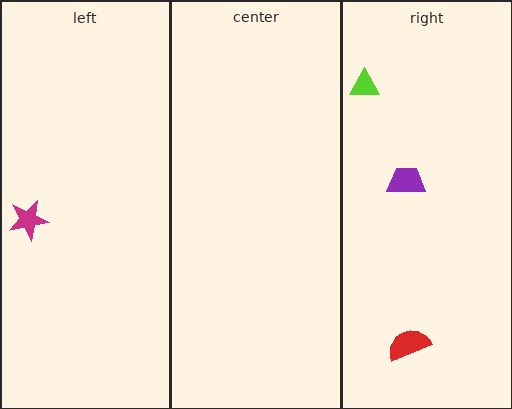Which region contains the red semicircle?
The right region.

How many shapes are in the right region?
3.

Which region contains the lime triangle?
The right region.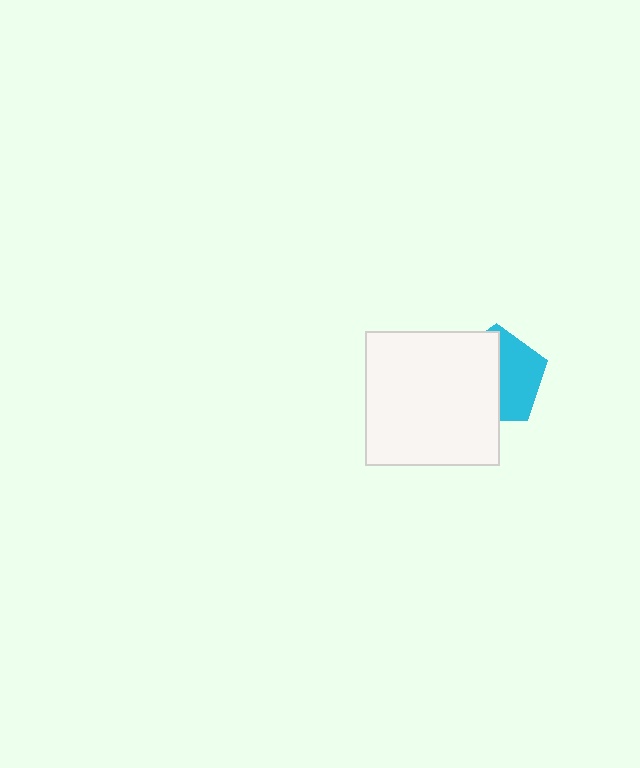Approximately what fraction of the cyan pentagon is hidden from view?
Roughly 53% of the cyan pentagon is hidden behind the white square.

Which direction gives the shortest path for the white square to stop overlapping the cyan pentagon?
Moving left gives the shortest separation.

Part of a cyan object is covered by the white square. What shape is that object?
It is a pentagon.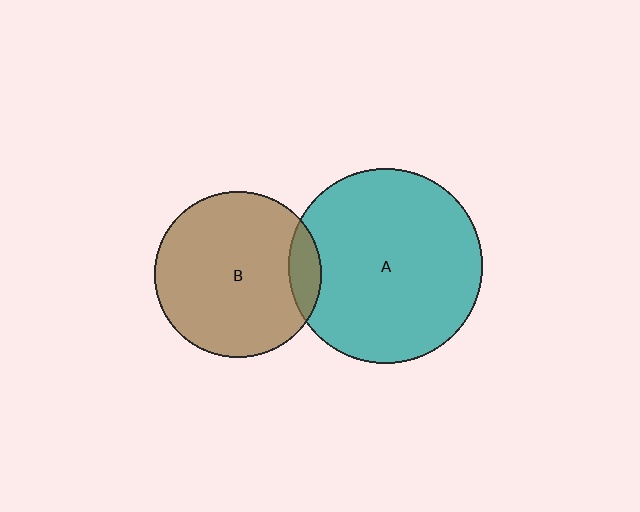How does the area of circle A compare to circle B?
Approximately 1.4 times.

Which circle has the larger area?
Circle A (teal).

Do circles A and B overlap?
Yes.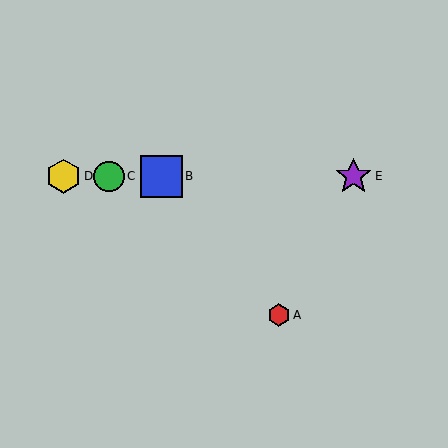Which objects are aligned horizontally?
Objects B, C, D, E are aligned horizontally.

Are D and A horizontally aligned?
No, D is at y≈176 and A is at y≈315.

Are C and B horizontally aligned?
Yes, both are at y≈176.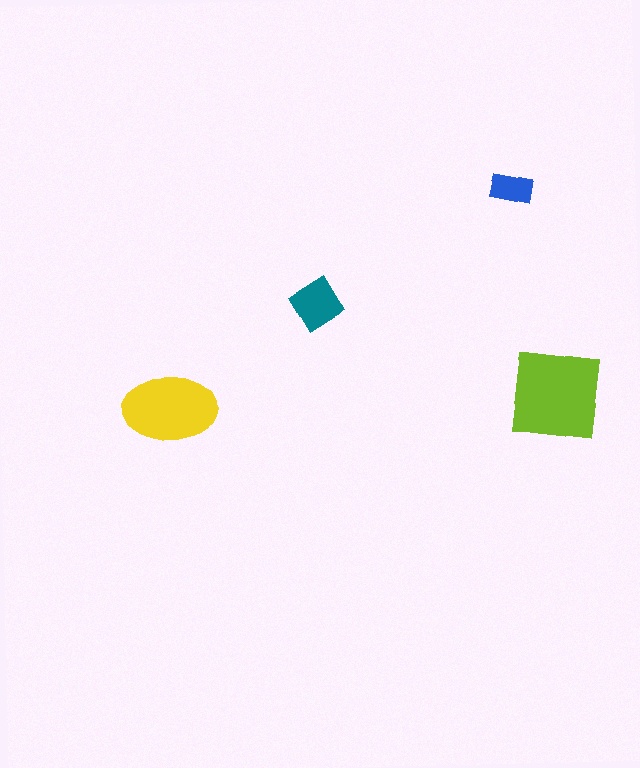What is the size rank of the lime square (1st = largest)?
1st.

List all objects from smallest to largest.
The blue rectangle, the teal diamond, the yellow ellipse, the lime square.